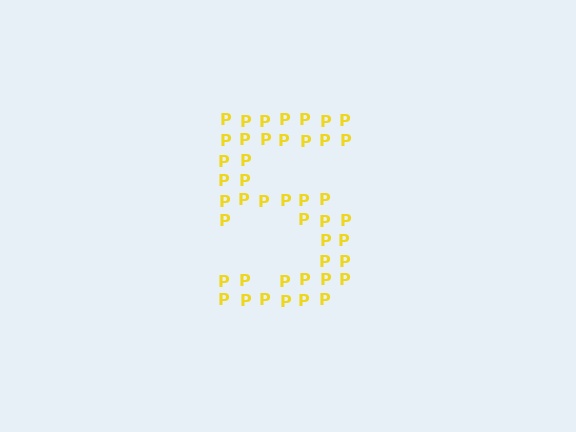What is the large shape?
The large shape is the digit 5.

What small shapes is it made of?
It is made of small letter P's.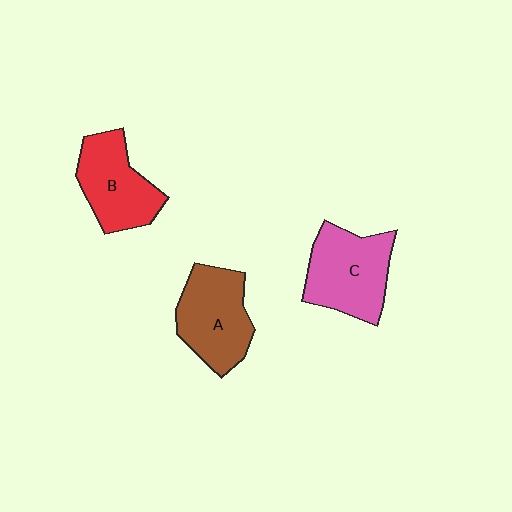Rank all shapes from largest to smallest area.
From largest to smallest: C (pink), A (brown), B (red).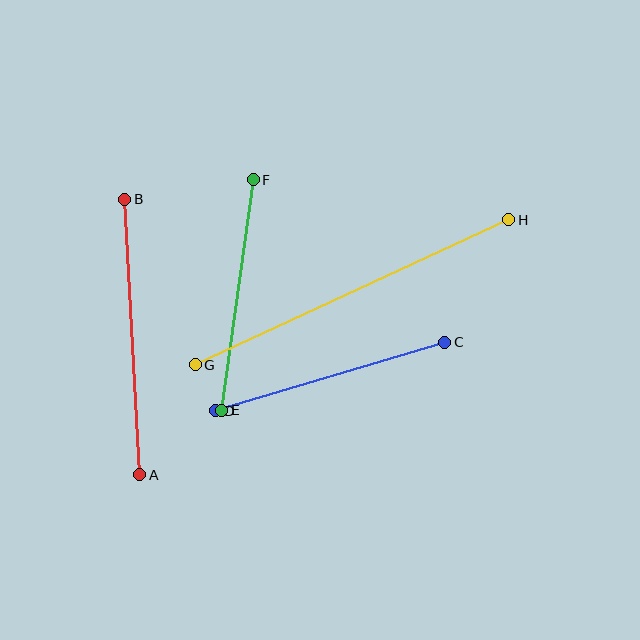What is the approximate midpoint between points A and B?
The midpoint is at approximately (132, 337) pixels.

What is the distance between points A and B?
The distance is approximately 276 pixels.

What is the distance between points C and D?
The distance is approximately 240 pixels.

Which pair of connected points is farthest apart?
Points G and H are farthest apart.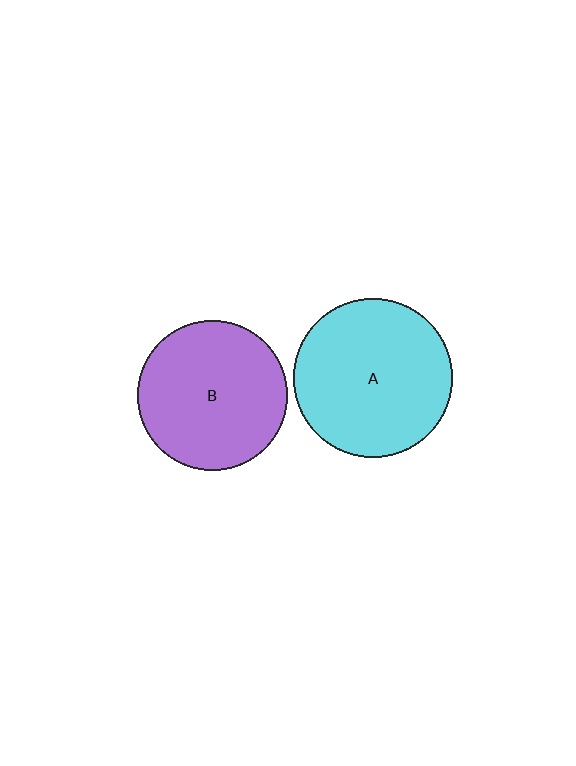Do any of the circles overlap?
No, none of the circles overlap.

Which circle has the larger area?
Circle A (cyan).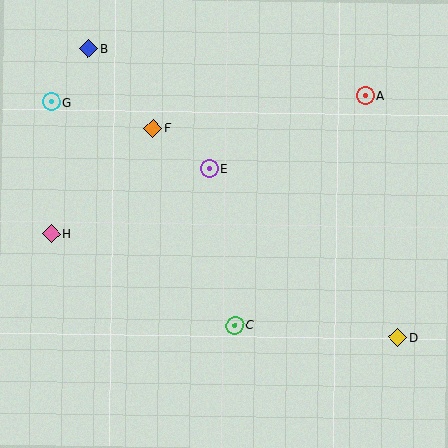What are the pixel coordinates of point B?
Point B is at (88, 49).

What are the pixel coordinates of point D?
Point D is at (398, 338).